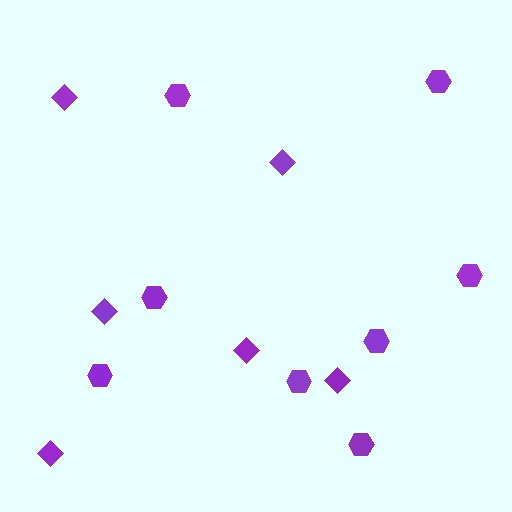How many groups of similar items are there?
There are 2 groups: one group of hexagons (8) and one group of diamonds (6).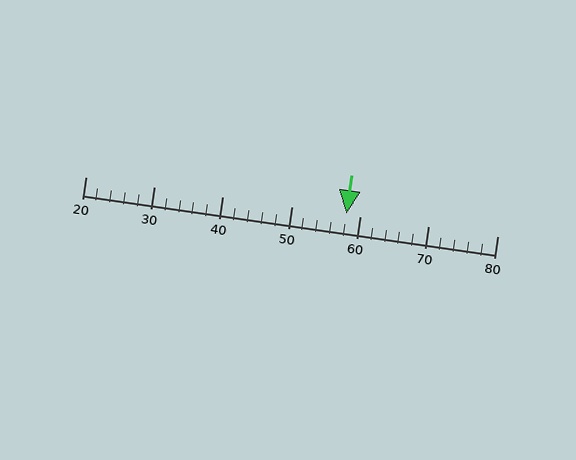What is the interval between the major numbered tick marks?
The major tick marks are spaced 10 units apart.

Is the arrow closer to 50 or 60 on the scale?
The arrow is closer to 60.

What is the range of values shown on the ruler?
The ruler shows values from 20 to 80.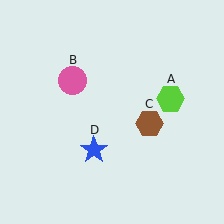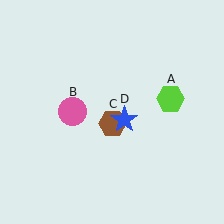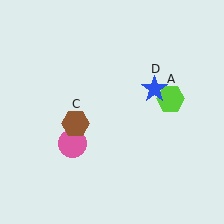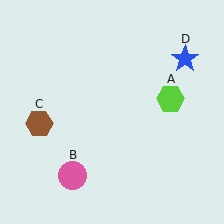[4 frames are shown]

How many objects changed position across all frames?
3 objects changed position: pink circle (object B), brown hexagon (object C), blue star (object D).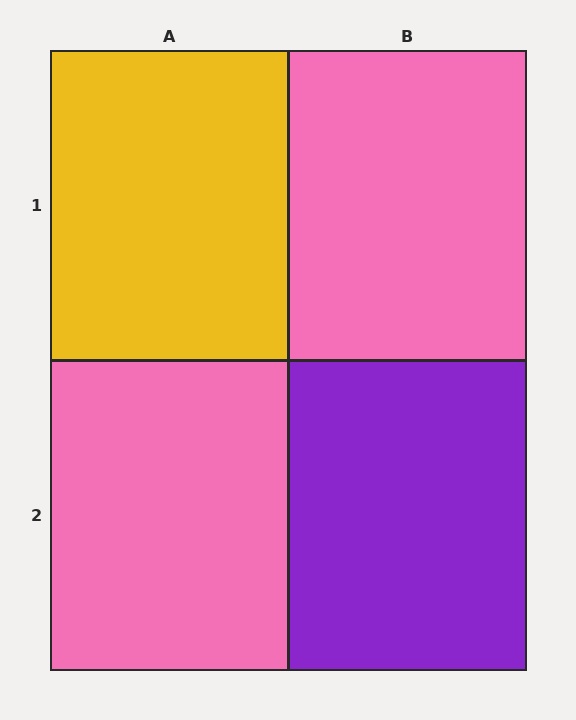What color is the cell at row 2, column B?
Purple.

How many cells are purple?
1 cell is purple.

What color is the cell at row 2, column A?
Pink.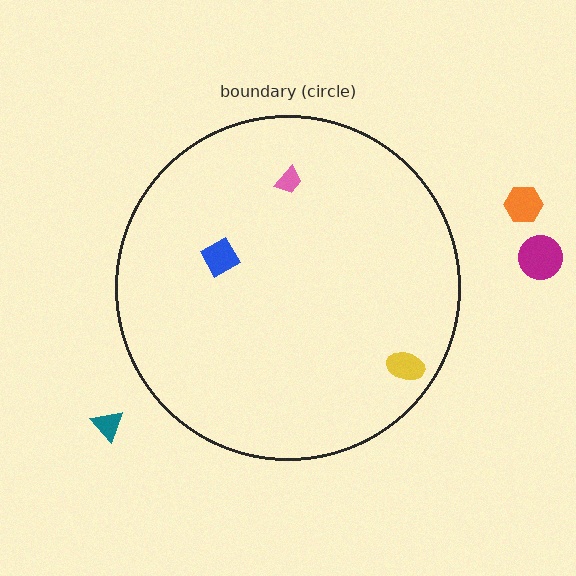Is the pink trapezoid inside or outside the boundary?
Inside.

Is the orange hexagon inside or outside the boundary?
Outside.